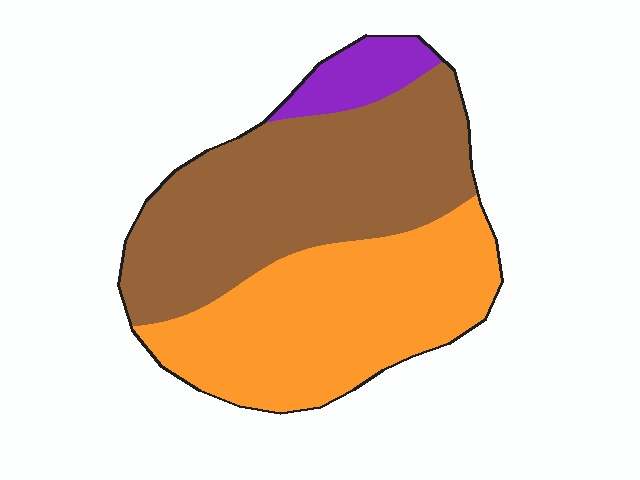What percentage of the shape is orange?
Orange covers around 45% of the shape.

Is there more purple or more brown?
Brown.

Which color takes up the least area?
Purple, at roughly 10%.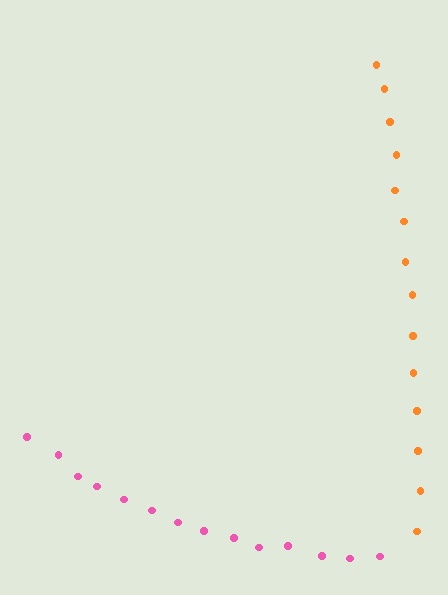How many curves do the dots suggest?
There are 2 distinct paths.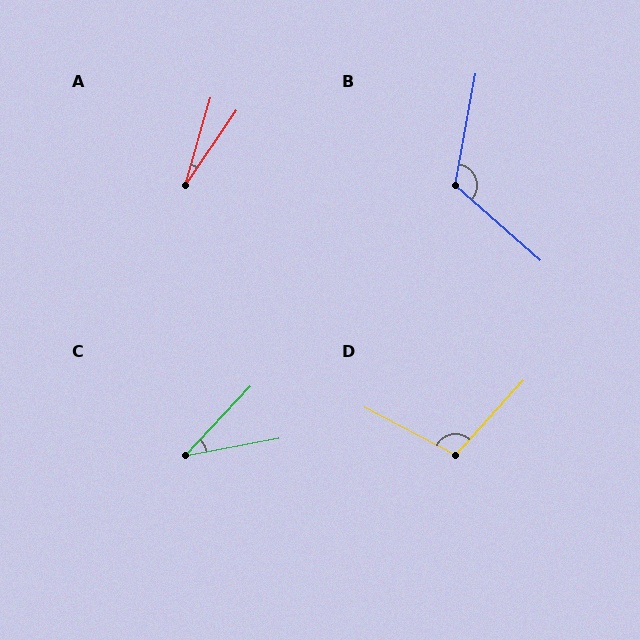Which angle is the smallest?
A, at approximately 18 degrees.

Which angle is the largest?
B, at approximately 121 degrees.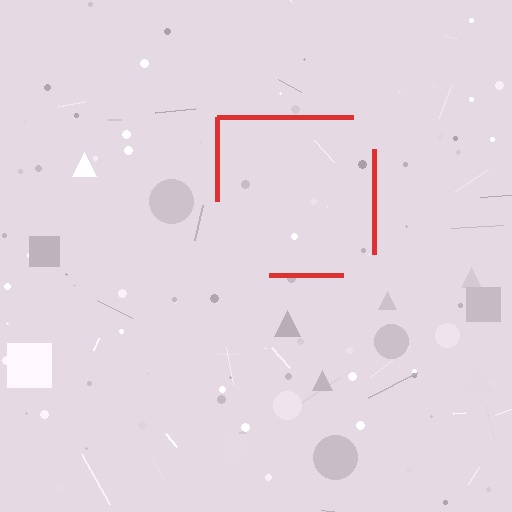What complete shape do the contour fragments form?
The contour fragments form a square.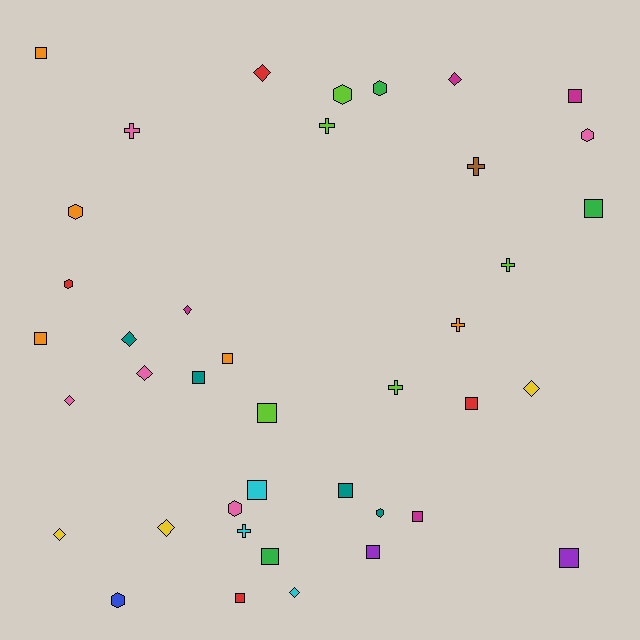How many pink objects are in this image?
There are 5 pink objects.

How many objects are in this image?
There are 40 objects.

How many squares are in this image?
There are 15 squares.